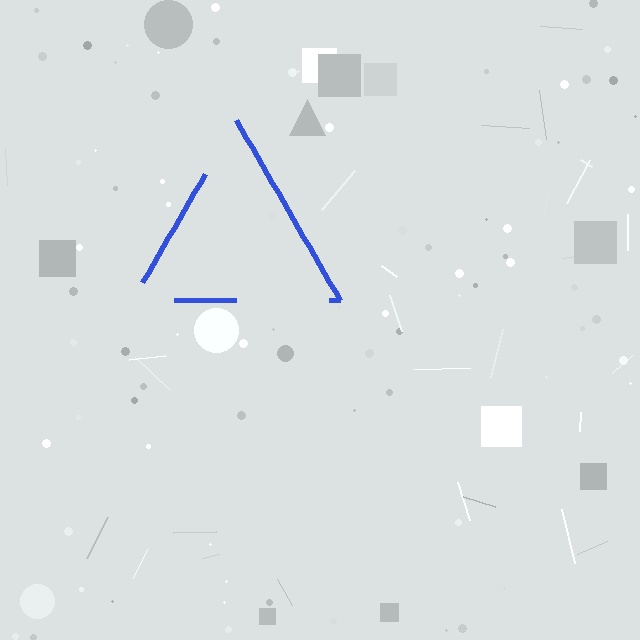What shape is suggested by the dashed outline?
The dashed outline suggests a triangle.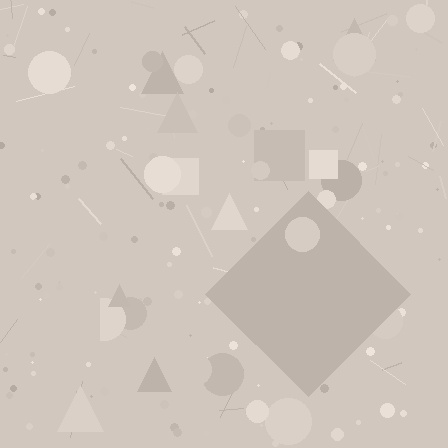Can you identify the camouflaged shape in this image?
The camouflaged shape is a diamond.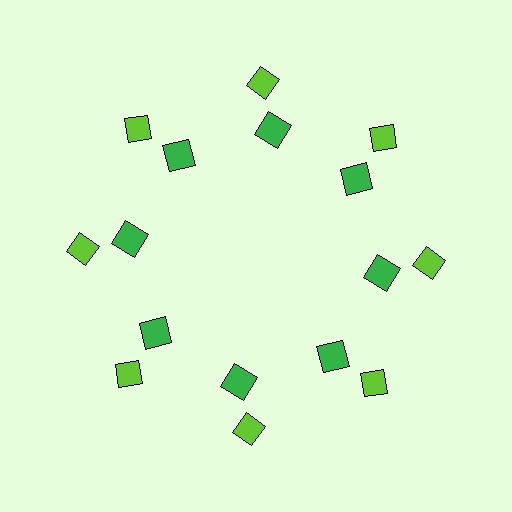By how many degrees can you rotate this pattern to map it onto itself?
The pattern maps onto itself every 45 degrees of rotation.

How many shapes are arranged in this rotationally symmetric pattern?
There are 16 shapes, arranged in 8 groups of 2.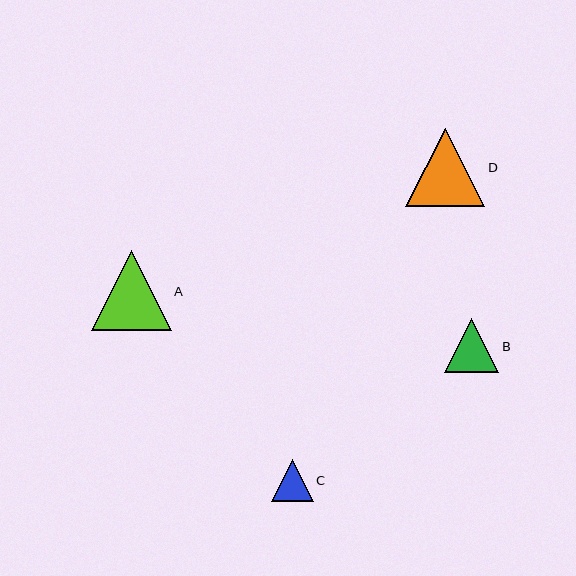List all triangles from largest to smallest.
From largest to smallest: A, D, B, C.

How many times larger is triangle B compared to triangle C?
Triangle B is approximately 1.3 times the size of triangle C.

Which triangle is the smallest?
Triangle C is the smallest with a size of approximately 42 pixels.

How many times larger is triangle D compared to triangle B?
Triangle D is approximately 1.5 times the size of triangle B.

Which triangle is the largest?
Triangle A is the largest with a size of approximately 80 pixels.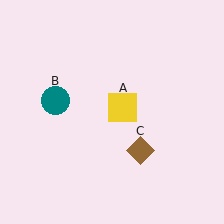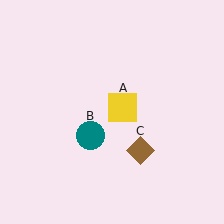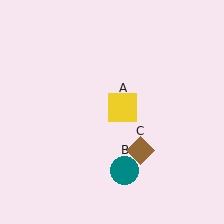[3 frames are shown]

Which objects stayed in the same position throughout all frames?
Yellow square (object A) and brown diamond (object C) remained stationary.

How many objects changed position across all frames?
1 object changed position: teal circle (object B).